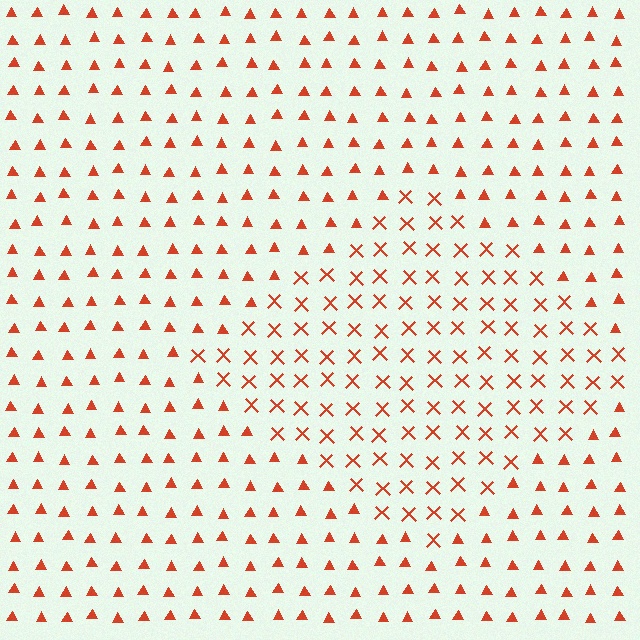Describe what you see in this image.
The image is filled with small red elements arranged in a uniform grid. A diamond-shaped region contains X marks, while the surrounding area contains triangles. The boundary is defined purely by the change in element shape.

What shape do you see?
I see a diamond.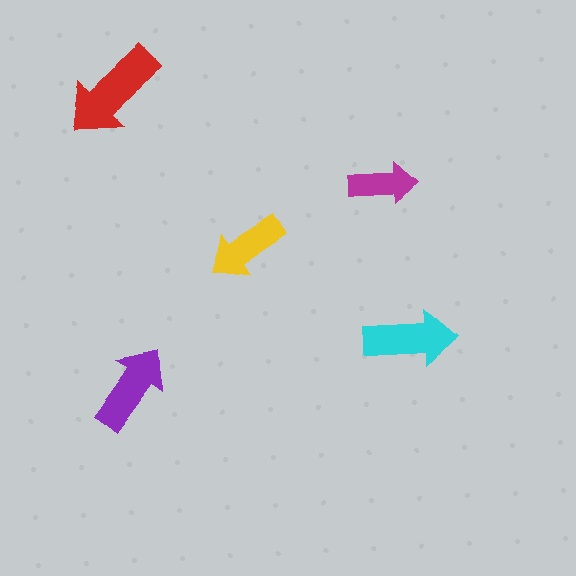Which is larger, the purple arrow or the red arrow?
The red one.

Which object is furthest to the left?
The red arrow is leftmost.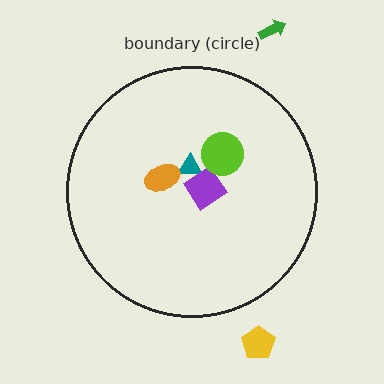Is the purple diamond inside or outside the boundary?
Inside.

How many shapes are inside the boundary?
4 inside, 2 outside.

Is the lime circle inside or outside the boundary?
Inside.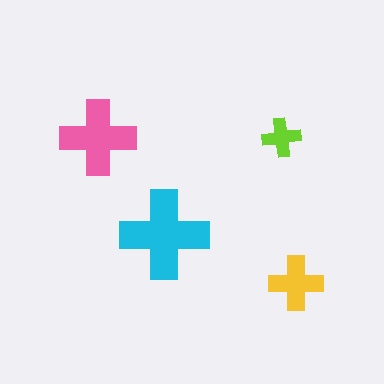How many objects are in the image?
There are 4 objects in the image.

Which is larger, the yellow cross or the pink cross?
The pink one.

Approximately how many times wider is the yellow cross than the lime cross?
About 1.5 times wider.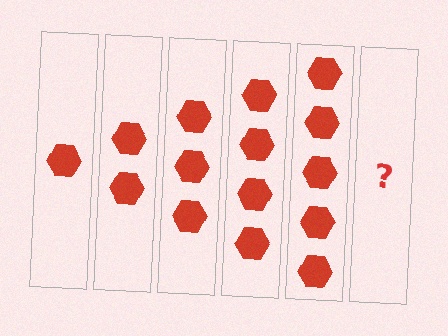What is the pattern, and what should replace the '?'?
The pattern is that each step adds one more hexagon. The '?' should be 6 hexagons.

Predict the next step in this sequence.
The next step is 6 hexagons.